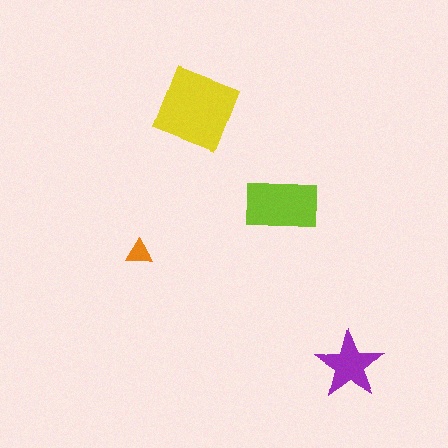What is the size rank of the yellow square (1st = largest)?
1st.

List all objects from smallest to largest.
The orange triangle, the purple star, the lime rectangle, the yellow square.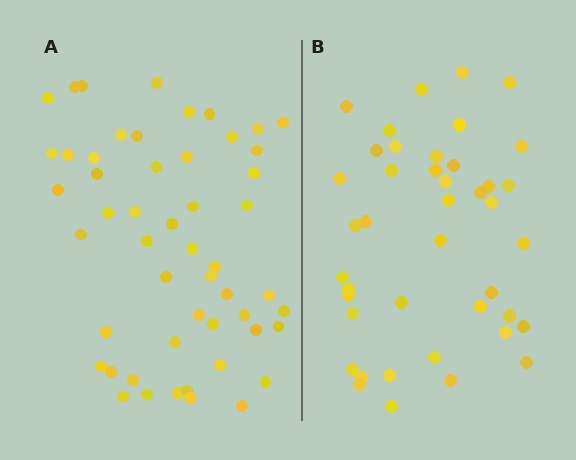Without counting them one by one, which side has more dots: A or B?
Region A (the left region) has more dots.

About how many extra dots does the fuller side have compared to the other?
Region A has roughly 10 or so more dots than region B.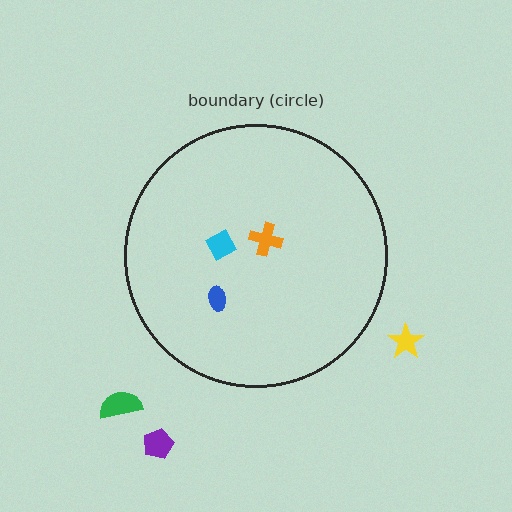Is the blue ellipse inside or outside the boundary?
Inside.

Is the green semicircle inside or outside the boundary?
Outside.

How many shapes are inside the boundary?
3 inside, 3 outside.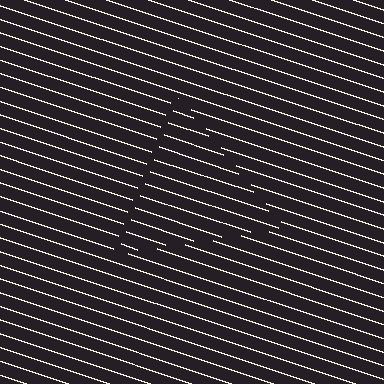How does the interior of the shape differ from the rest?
The interior of the shape contains the same grating, shifted by half a period — the contour is defined by the phase discontinuity where line-ends from the inner and outer gratings abut.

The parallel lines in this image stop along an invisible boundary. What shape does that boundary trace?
An illusory triangle. The interior of the shape contains the same grating, shifted by half a period — the contour is defined by the phase discontinuity where line-ends from the inner and outer gratings abut.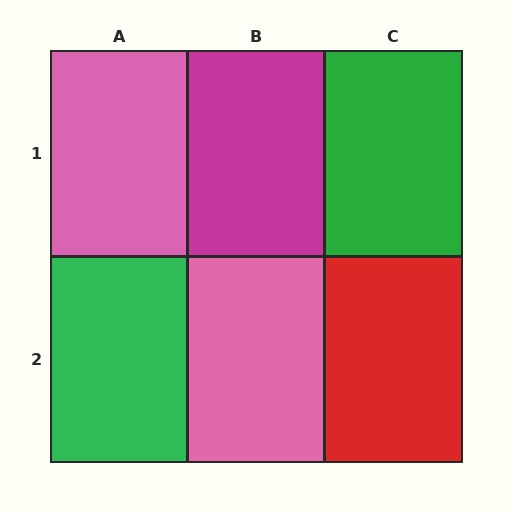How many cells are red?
1 cell is red.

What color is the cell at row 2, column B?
Pink.